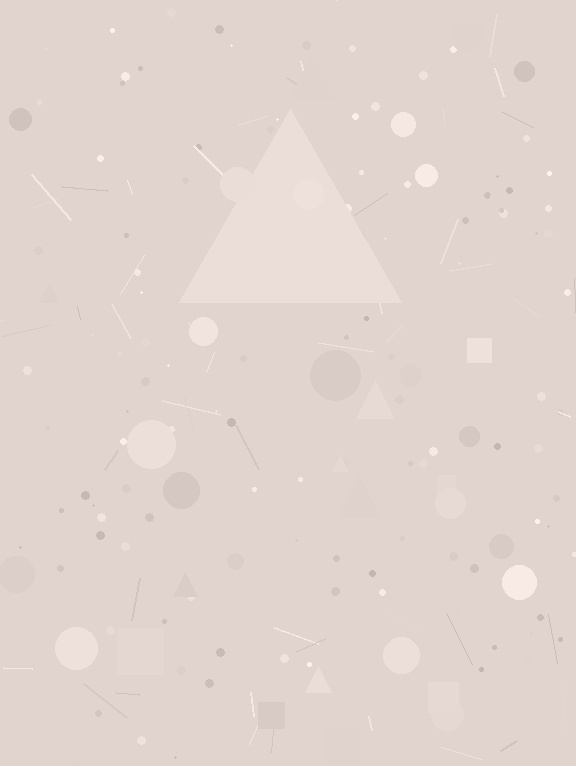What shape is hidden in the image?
A triangle is hidden in the image.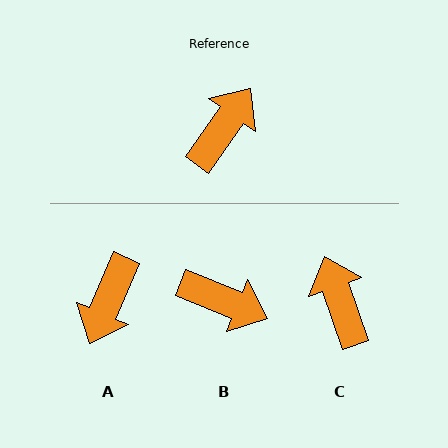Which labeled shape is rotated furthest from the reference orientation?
A, about 169 degrees away.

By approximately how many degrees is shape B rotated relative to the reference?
Approximately 77 degrees clockwise.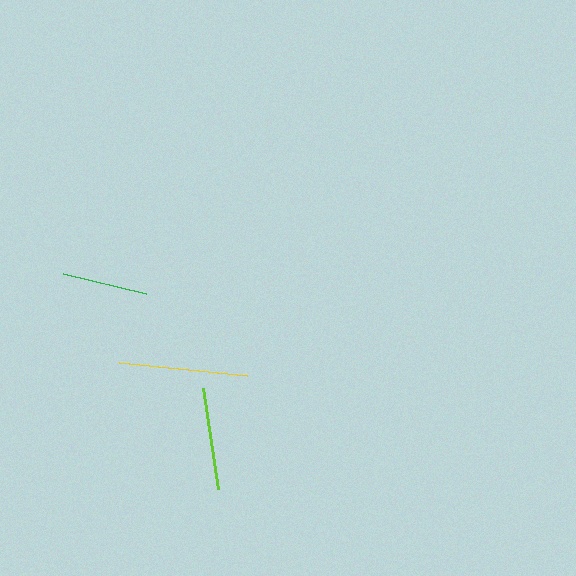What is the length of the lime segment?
The lime segment is approximately 102 pixels long.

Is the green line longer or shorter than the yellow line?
The yellow line is longer than the green line.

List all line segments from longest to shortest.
From longest to shortest: yellow, lime, green.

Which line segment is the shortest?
The green line is the shortest at approximately 85 pixels.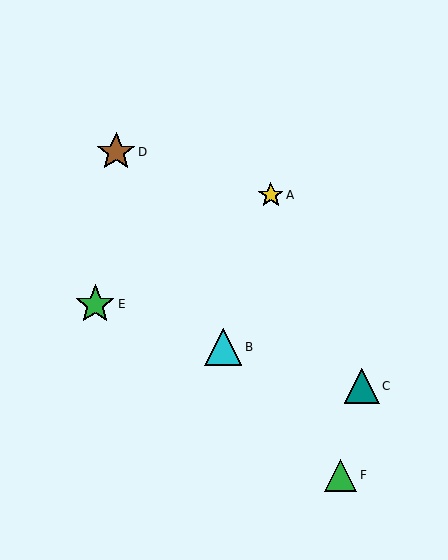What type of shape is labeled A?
Shape A is a yellow star.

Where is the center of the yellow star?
The center of the yellow star is at (271, 195).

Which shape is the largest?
The green star (labeled E) is the largest.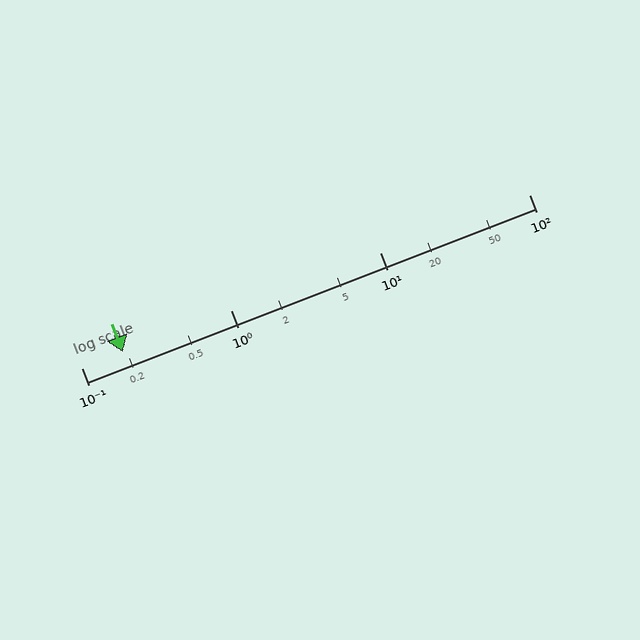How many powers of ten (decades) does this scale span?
The scale spans 3 decades, from 0.1 to 100.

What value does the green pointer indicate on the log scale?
The pointer indicates approximately 0.19.